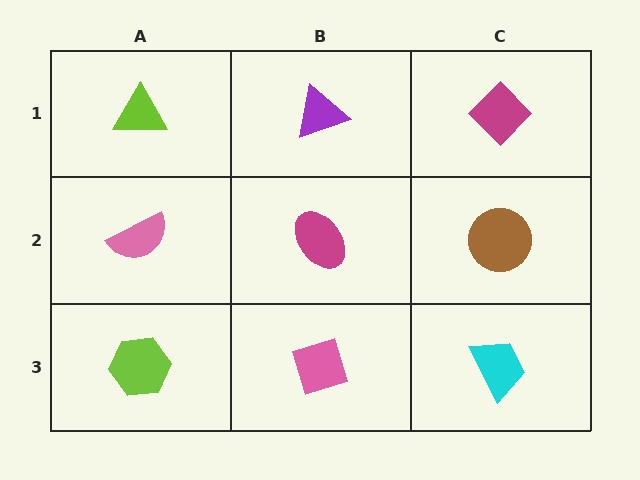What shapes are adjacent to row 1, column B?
A magenta ellipse (row 2, column B), a lime triangle (row 1, column A), a magenta diamond (row 1, column C).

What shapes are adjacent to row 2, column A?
A lime triangle (row 1, column A), a lime hexagon (row 3, column A), a magenta ellipse (row 2, column B).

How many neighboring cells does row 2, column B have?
4.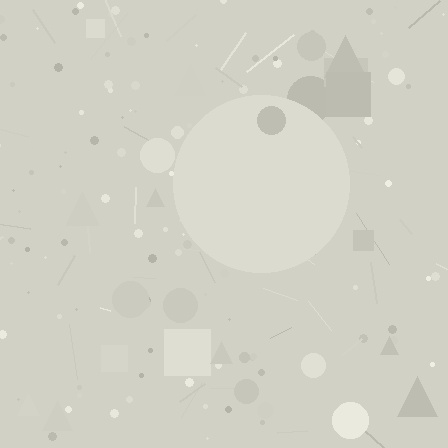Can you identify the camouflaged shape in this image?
The camouflaged shape is a circle.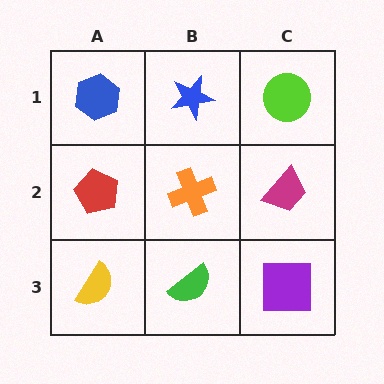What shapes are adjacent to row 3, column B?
An orange cross (row 2, column B), a yellow semicircle (row 3, column A), a purple square (row 3, column C).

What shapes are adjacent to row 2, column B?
A blue star (row 1, column B), a green semicircle (row 3, column B), a red pentagon (row 2, column A), a magenta trapezoid (row 2, column C).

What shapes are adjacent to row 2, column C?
A lime circle (row 1, column C), a purple square (row 3, column C), an orange cross (row 2, column B).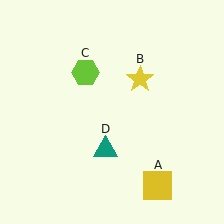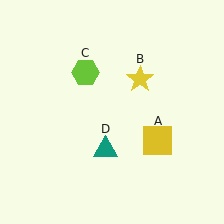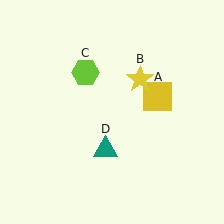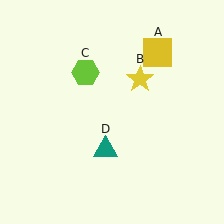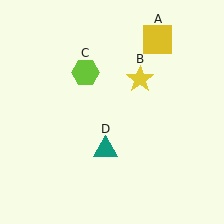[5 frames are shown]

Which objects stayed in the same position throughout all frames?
Yellow star (object B) and lime hexagon (object C) and teal triangle (object D) remained stationary.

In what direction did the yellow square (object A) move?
The yellow square (object A) moved up.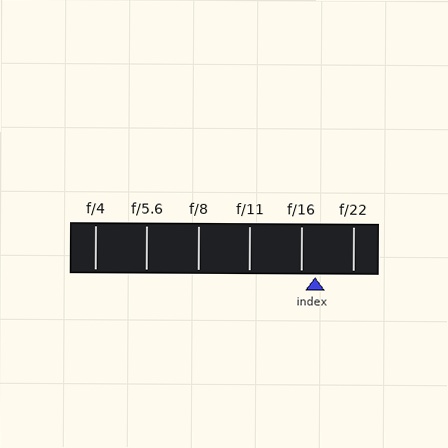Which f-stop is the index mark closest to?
The index mark is closest to f/16.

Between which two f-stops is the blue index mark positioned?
The index mark is between f/16 and f/22.